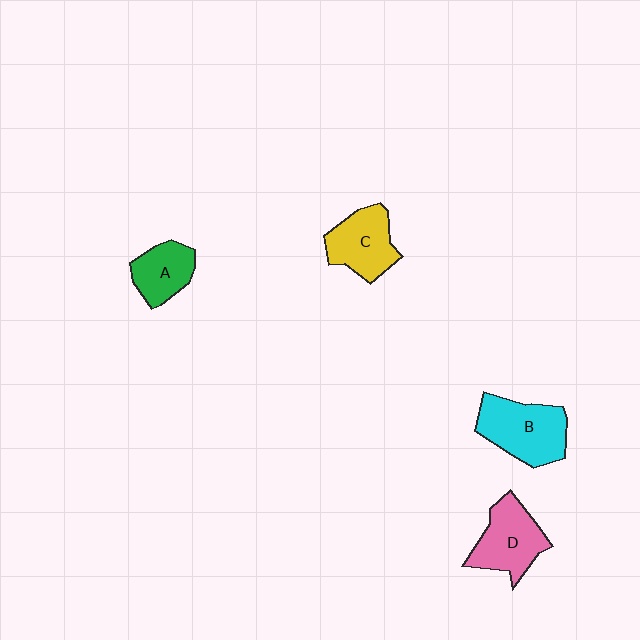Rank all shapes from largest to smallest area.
From largest to smallest: B (cyan), D (pink), C (yellow), A (green).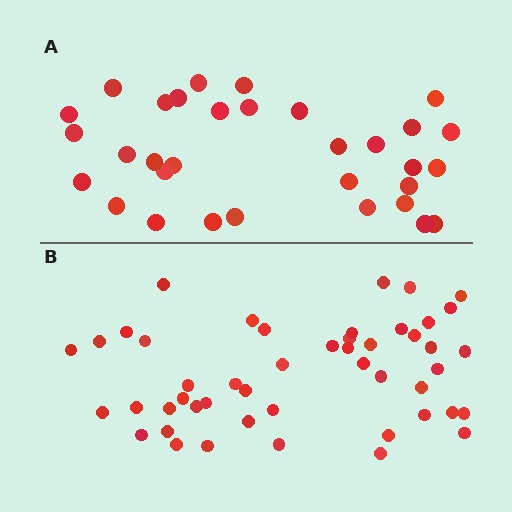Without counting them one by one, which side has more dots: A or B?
Region B (the bottom region) has more dots.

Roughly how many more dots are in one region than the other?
Region B has approximately 15 more dots than region A.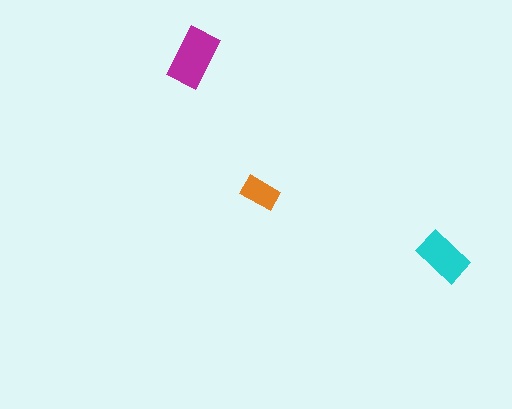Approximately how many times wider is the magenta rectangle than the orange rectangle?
About 1.5 times wider.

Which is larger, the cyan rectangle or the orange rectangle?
The cyan one.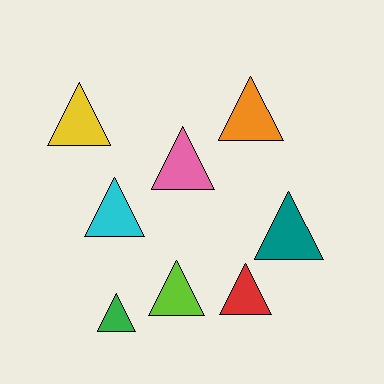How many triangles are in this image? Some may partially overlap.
There are 8 triangles.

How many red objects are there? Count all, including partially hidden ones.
There is 1 red object.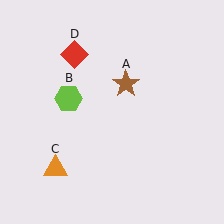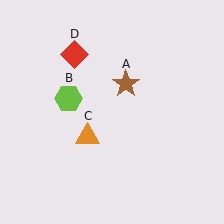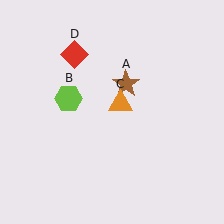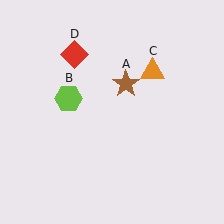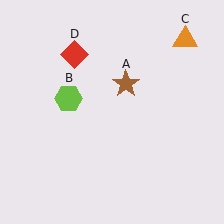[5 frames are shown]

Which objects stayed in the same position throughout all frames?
Brown star (object A) and lime hexagon (object B) and red diamond (object D) remained stationary.